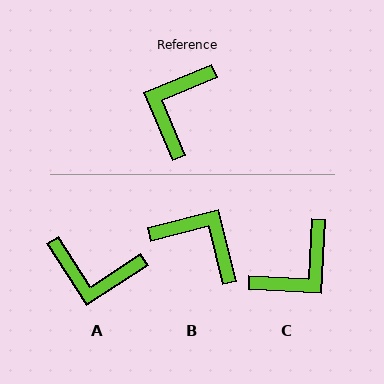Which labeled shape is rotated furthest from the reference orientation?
C, about 155 degrees away.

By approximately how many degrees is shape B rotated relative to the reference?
Approximately 99 degrees clockwise.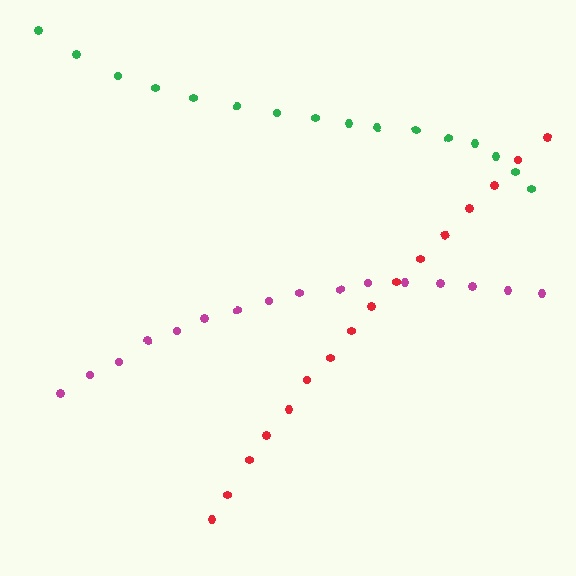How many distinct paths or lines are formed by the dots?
There are 3 distinct paths.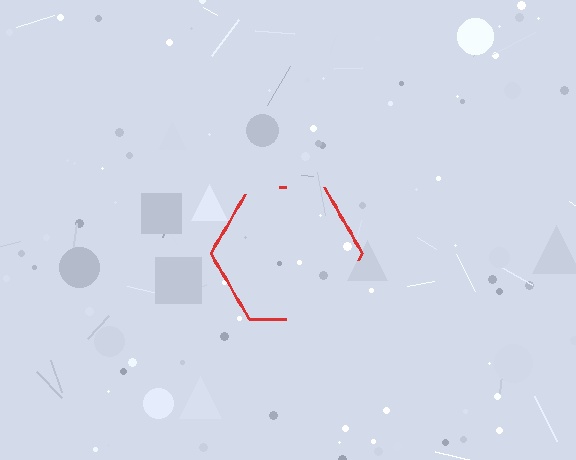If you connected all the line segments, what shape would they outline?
They would outline a hexagon.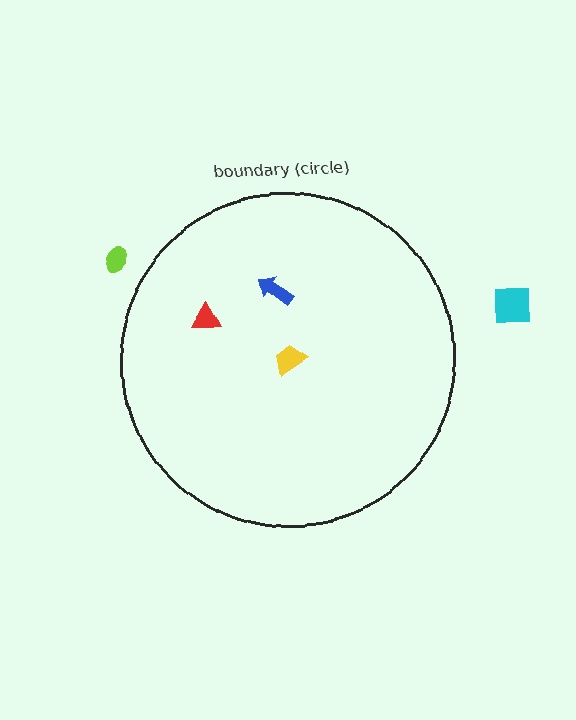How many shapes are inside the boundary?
3 inside, 2 outside.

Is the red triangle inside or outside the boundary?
Inside.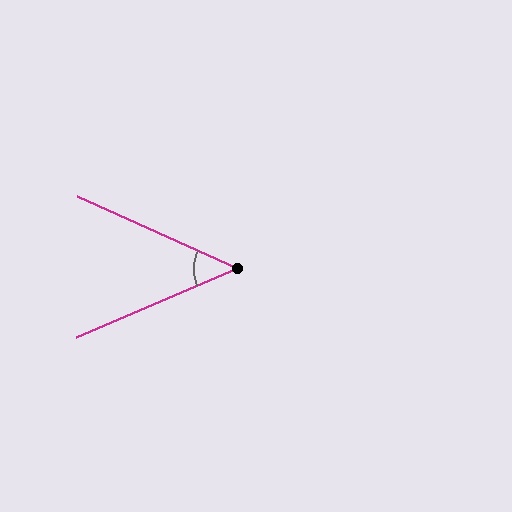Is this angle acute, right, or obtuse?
It is acute.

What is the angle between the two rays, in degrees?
Approximately 48 degrees.